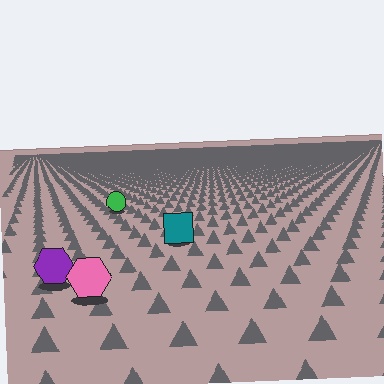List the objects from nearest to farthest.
From nearest to farthest: the pink hexagon, the purple hexagon, the teal square, the green circle.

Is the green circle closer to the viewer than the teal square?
No. The teal square is closer — you can tell from the texture gradient: the ground texture is coarser near it.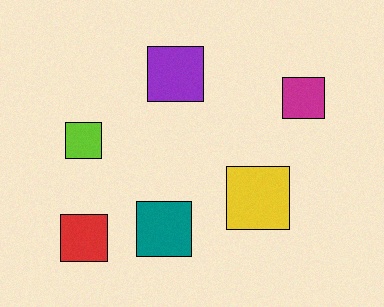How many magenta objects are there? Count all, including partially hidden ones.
There is 1 magenta object.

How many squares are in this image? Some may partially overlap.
There are 6 squares.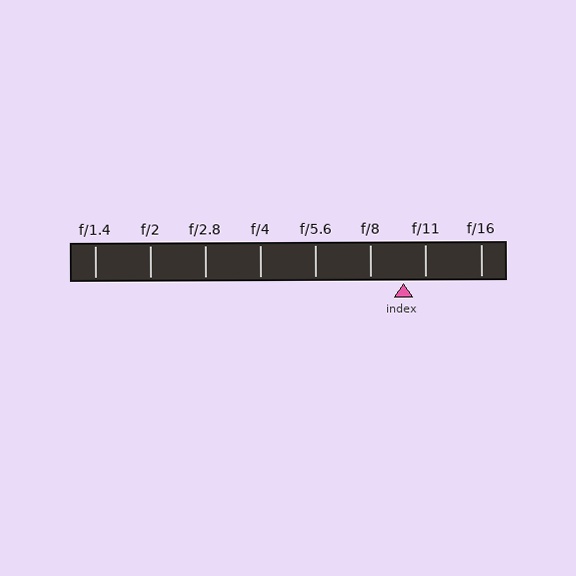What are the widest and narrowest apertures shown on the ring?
The widest aperture shown is f/1.4 and the narrowest is f/16.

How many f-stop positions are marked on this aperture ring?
There are 8 f-stop positions marked.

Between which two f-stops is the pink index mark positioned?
The index mark is between f/8 and f/11.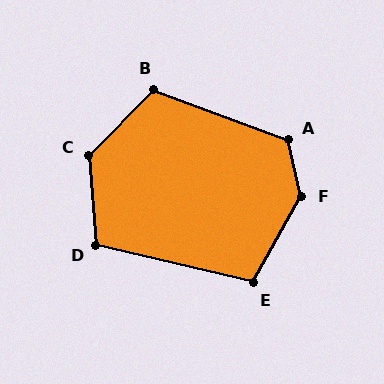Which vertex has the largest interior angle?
F, at approximately 138 degrees.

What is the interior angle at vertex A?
Approximately 124 degrees (obtuse).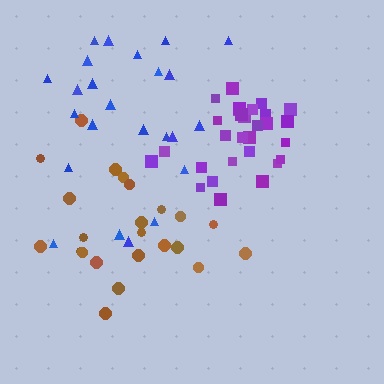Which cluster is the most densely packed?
Purple.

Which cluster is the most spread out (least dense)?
Blue.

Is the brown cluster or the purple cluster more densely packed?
Purple.